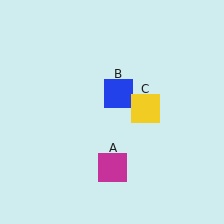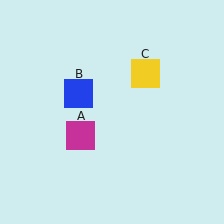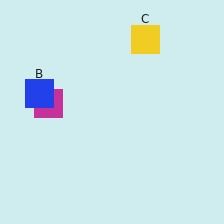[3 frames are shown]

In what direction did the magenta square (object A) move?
The magenta square (object A) moved up and to the left.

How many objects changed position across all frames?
3 objects changed position: magenta square (object A), blue square (object B), yellow square (object C).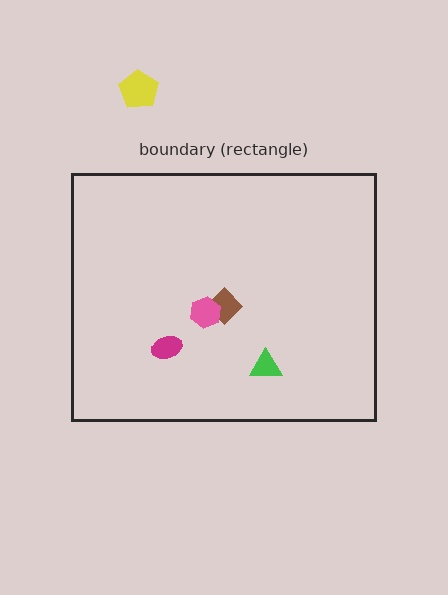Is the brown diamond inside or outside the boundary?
Inside.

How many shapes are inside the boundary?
4 inside, 1 outside.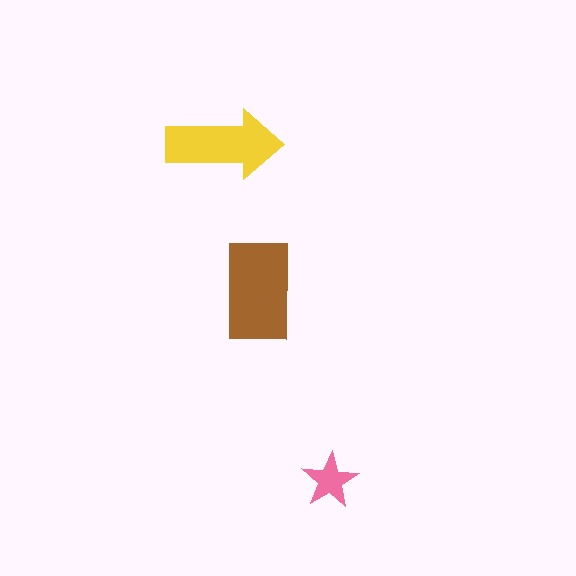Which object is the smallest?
The pink star.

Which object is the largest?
The brown rectangle.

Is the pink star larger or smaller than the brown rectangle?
Smaller.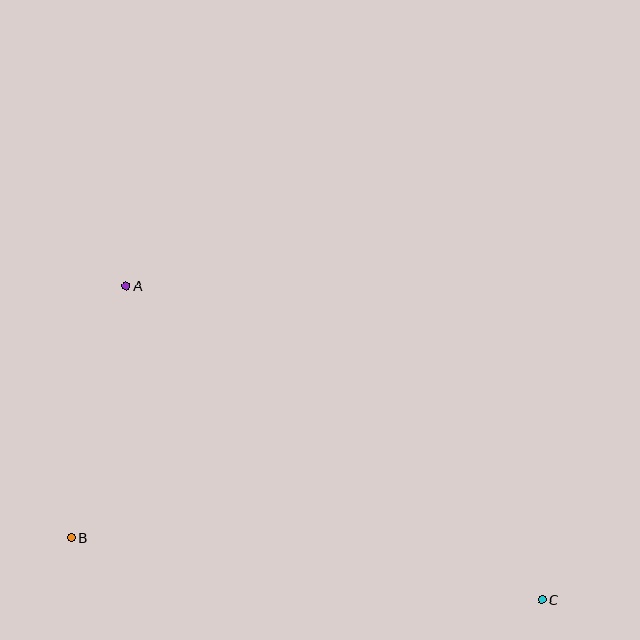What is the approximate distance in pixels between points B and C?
The distance between B and C is approximately 475 pixels.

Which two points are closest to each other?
Points A and B are closest to each other.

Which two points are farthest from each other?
Points A and C are farthest from each other.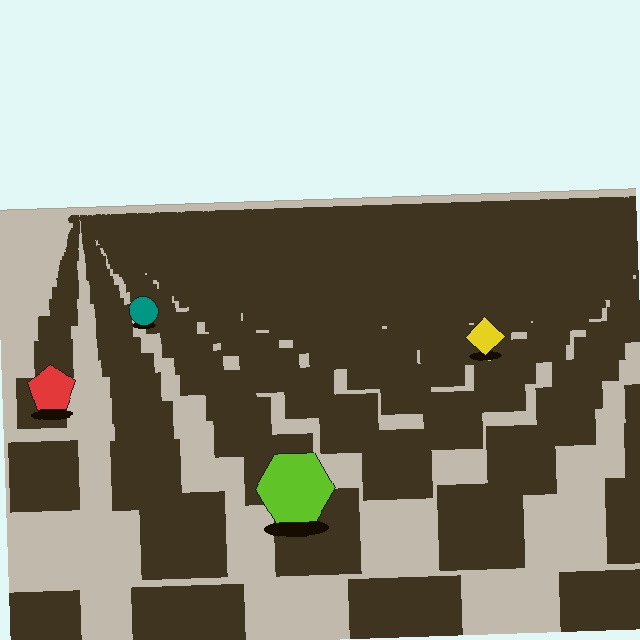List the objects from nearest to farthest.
From nearest to farthest: the lime hexagon, the red pentagon, the yellow diamond, the teal circle.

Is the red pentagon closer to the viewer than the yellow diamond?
Yes. The red pentagon is closer — you can tell from the texture gradient: the ground texture is coarser near it.